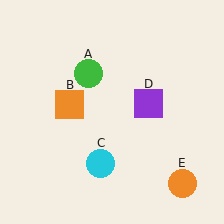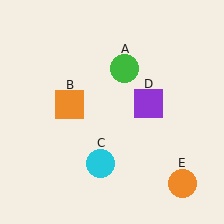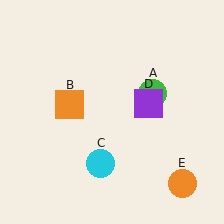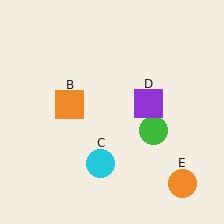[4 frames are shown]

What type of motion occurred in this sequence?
The green circle (object A) rotated clockwise around the center of the scene.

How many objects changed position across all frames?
1 object changed position: green circle (object A).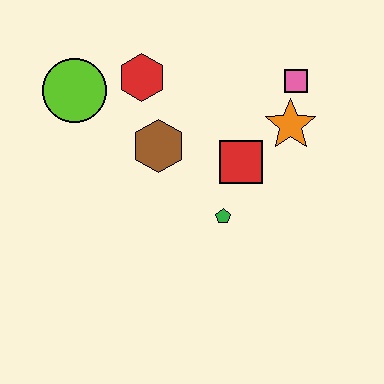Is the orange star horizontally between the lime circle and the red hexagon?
No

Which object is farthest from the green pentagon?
The lime circle is farthest from the green pentagon.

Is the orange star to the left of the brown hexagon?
No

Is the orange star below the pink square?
Yes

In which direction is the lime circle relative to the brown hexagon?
The lime circle is to the left of the brown hexagon.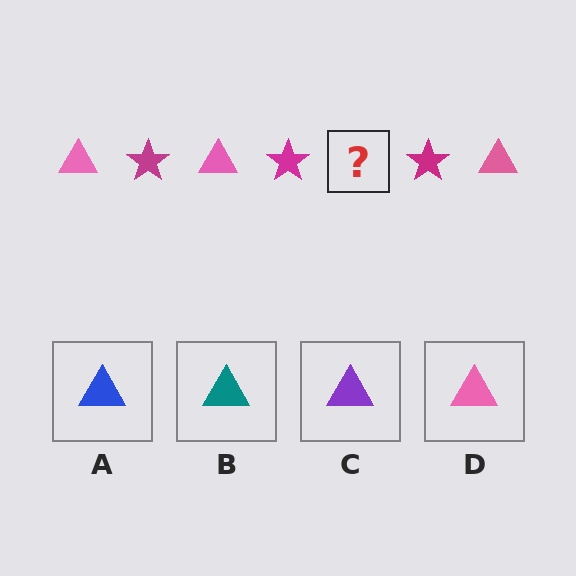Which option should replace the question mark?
Option D.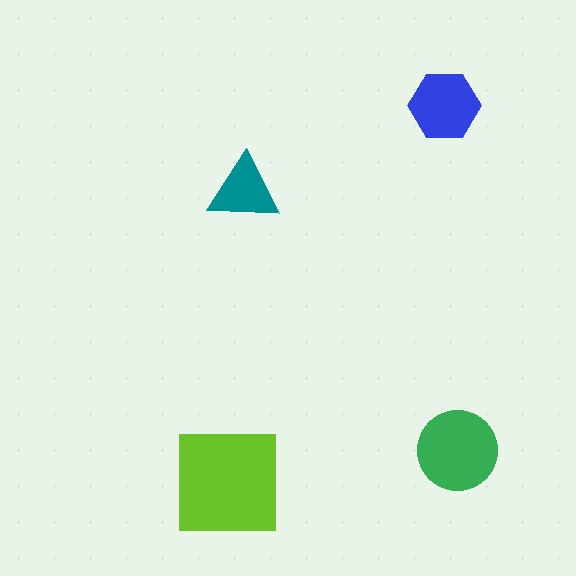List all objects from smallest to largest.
The teal triangle, the blue hexagon, the green circle, the lime square.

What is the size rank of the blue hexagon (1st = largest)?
3rd.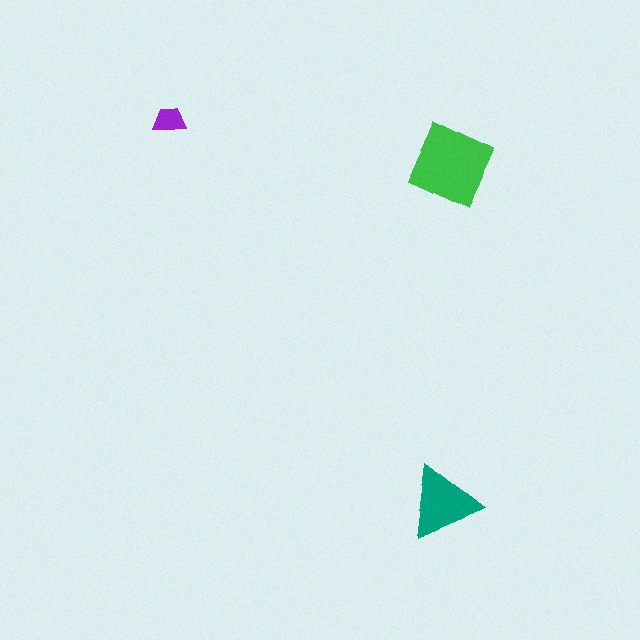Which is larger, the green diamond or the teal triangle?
The green diamond.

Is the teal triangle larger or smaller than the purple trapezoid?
Larger.